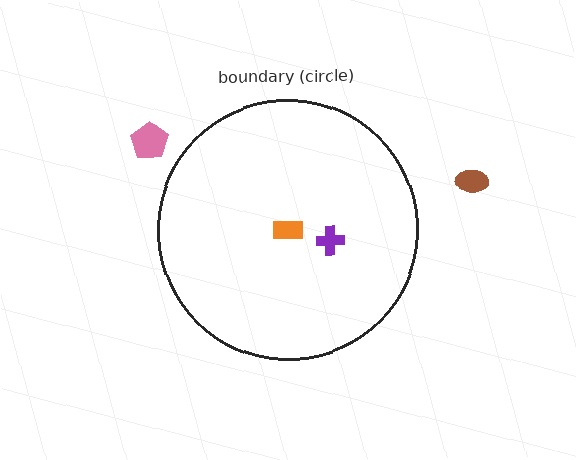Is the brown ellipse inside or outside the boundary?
Outside.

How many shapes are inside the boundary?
2 inside, 2 outside.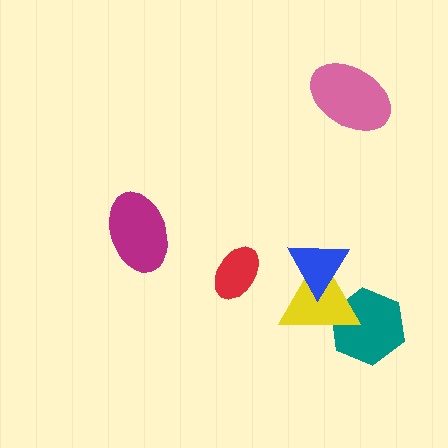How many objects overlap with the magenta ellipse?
0 objects overlap with the magenta ellipse.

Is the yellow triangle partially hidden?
Yes, it is partially covered by another shape.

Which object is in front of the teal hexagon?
The yellow triangle is in front of the teal hexagon.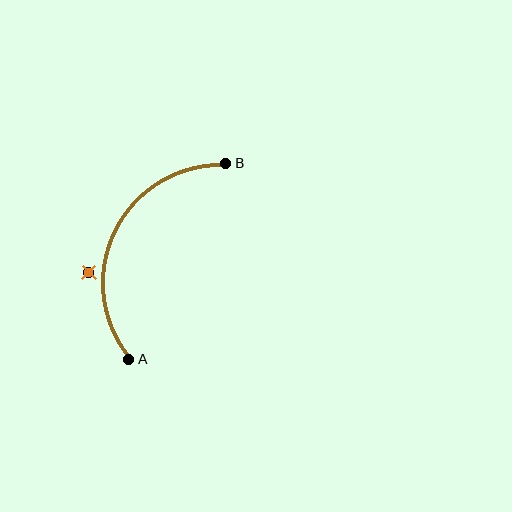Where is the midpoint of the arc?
The arc midpoint is the point on the curve farthest from the straight line joining A and B. It sits to the left of that line.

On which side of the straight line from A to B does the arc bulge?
The arc bulges to the left of the straight line connecting A and B.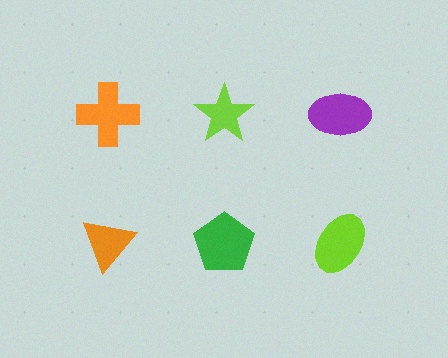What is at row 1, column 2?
A lime star.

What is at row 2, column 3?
A lime ellipse.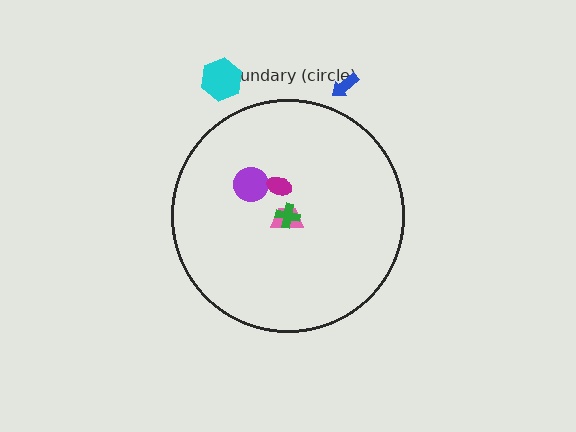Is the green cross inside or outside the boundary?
Inside.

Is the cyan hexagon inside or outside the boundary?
Outside.